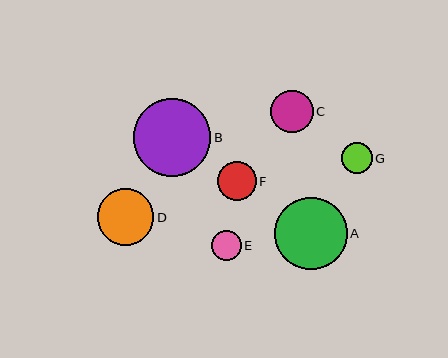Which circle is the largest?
Circle B is the largest with a size of approximately 78 pixels.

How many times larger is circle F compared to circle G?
Circle F is approximately 1.3 times the size of circle G.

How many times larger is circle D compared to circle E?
Circle D is approximately 1.9 times the size of circle E.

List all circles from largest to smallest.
From largest to smallest: B, A, D, C, F, G, E.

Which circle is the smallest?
Circle E is the smallest with a size of approximately 29 pixels.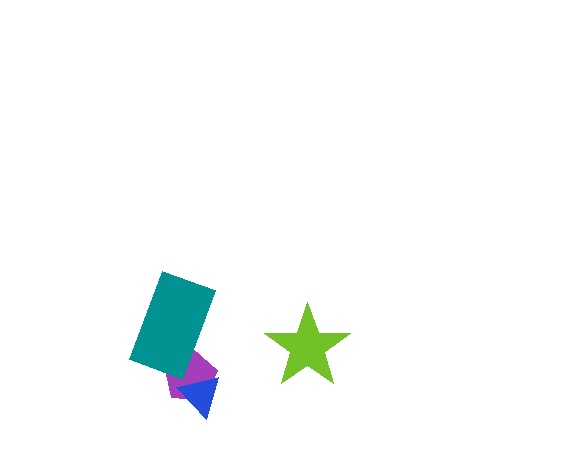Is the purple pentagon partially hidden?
Yes, it is partially covered by another shape.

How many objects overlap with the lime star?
0 objects overlap with the lime star.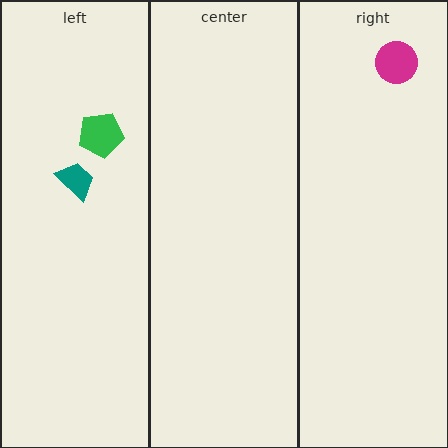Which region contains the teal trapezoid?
The left region.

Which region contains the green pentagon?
The left region.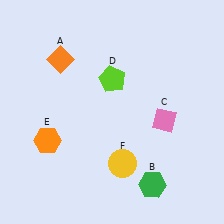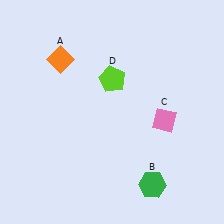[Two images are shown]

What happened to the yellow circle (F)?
The yellow circle (F) was removed in Image 2. It was in the bottom-right area of Image 1.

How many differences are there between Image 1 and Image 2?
There are 2 differences between the two images.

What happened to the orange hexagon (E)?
The orange hexagon (E) was removed in Image 2. It was in the bottom-left area of Image 1.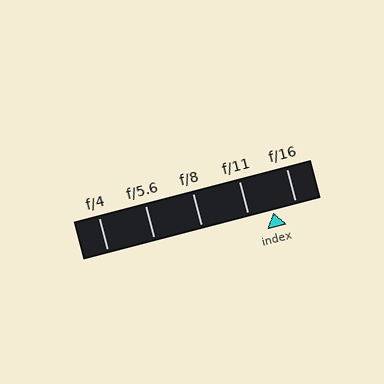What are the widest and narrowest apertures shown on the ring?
The widest aperture shown is f/4 and the narrowest is f/16.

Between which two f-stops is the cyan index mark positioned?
The index mark is between f/11 and f/16.